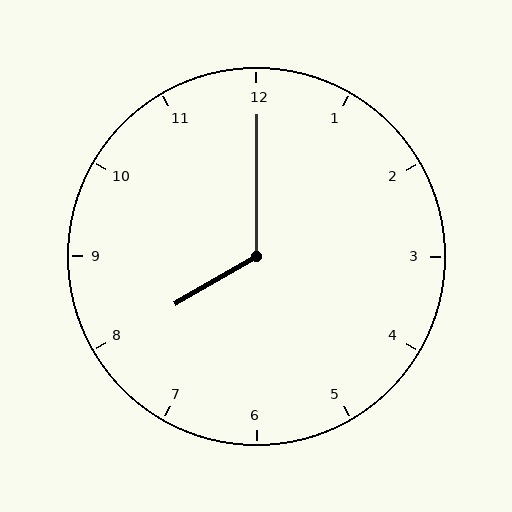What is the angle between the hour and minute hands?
Approximately 120 degrees.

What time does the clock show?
8:00.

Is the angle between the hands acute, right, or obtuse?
It is obtuse.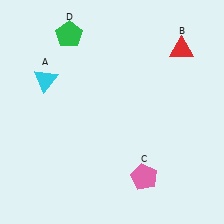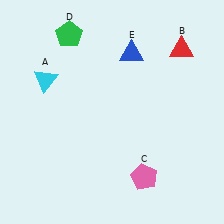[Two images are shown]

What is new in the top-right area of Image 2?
A blue triangle (E) was added in the top-right area of Image 2.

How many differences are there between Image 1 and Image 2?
There is 1 difference between the two images.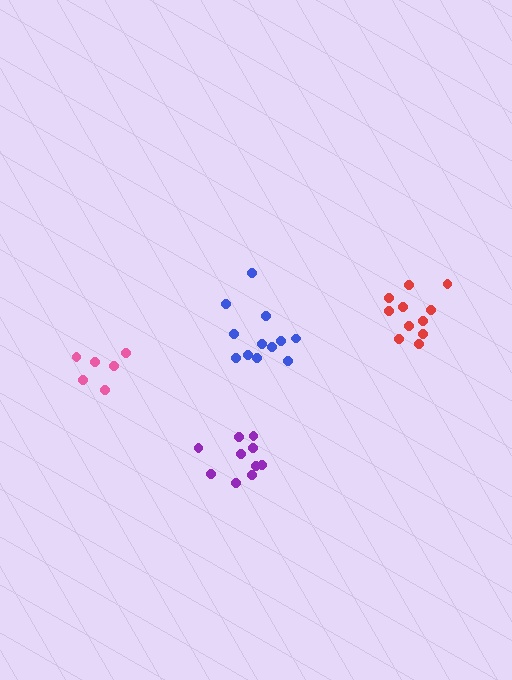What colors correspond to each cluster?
The clusters are colored: purple, red, blue, pink.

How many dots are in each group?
Group 1: 10 dots, Group 2: 11 dots, Group 3: 12 dots, Group 4: 6 dots (39 total).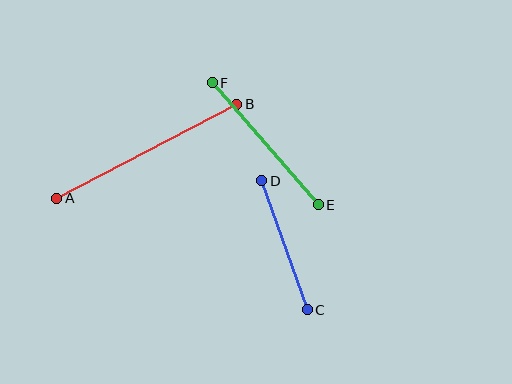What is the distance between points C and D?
The distance is approximately 137 pixels.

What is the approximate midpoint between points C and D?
The midpoint is at approximately (284, 245) pixels.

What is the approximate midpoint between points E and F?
The midpoint is at approximately (265, 144) pixels.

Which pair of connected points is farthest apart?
Points A and B are farthest apart.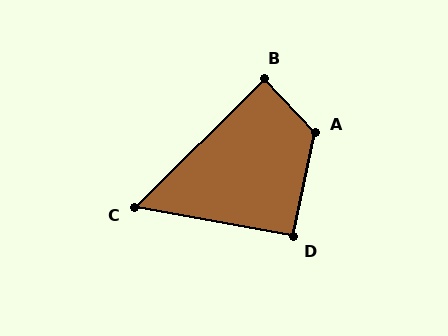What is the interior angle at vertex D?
Approximately 91 degrees (approximately right).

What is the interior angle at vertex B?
Approximately 89 degrees (approximately right).